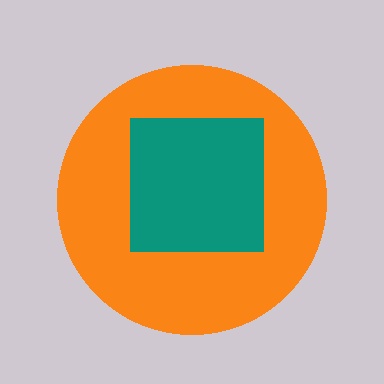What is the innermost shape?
The teal square.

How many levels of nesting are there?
2.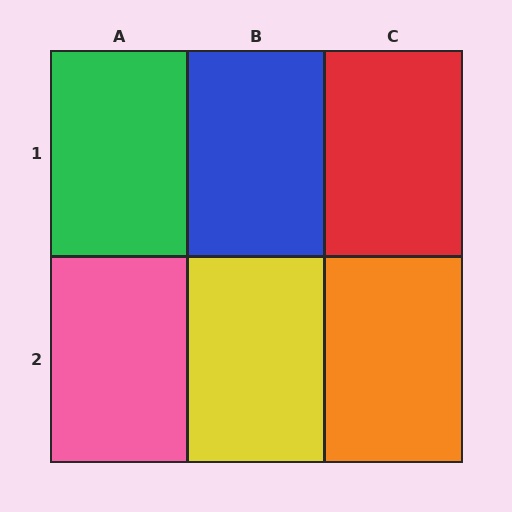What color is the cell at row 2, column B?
Yellow.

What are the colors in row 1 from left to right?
Green, blue, red.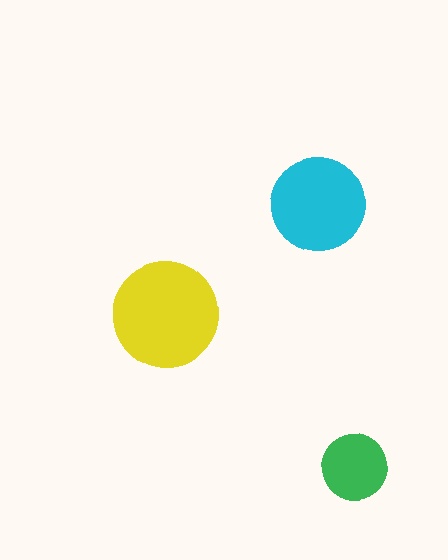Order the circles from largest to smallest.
the yellow one, the cyan one, the green one.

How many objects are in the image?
There are 3 objects in the image.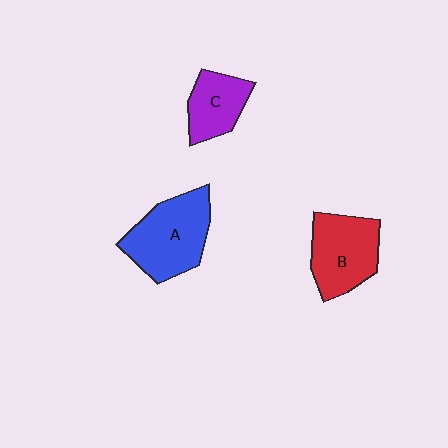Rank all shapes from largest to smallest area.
From largest to smallest: A (blue), B (red), C (purple).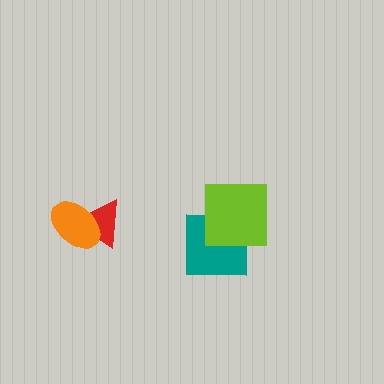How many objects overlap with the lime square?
1 object overlaps with the lime square.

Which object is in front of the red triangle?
The orange ellipse is in front of the red triangle.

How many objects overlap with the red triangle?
1 object overlaps with the red triangle.